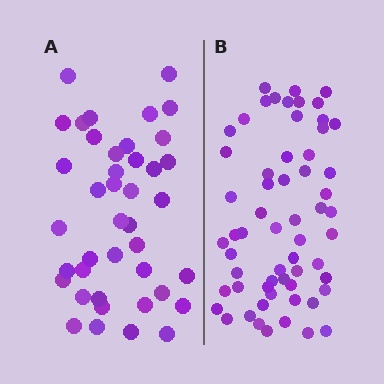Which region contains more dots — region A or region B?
Region B (the right region) has more dots.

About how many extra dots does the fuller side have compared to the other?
Region B has approximately 20 more dots than region A.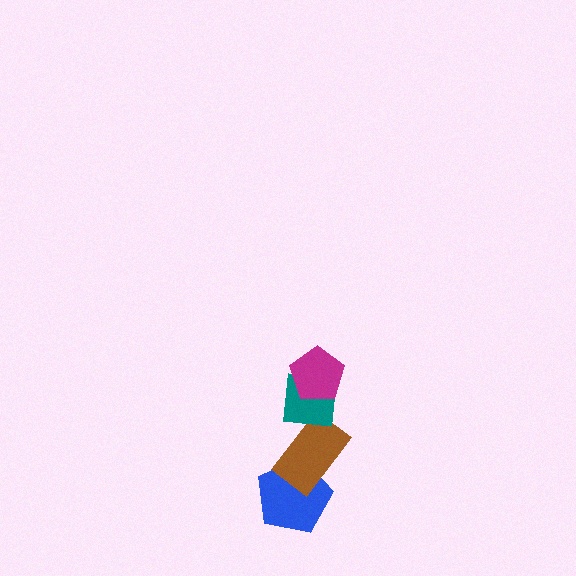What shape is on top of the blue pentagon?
The brown rectangle is on top of the blue pentagon.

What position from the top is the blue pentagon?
The blue pentagon is 4th from the top.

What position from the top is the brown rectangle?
The brown rectangle is 3rd from the top.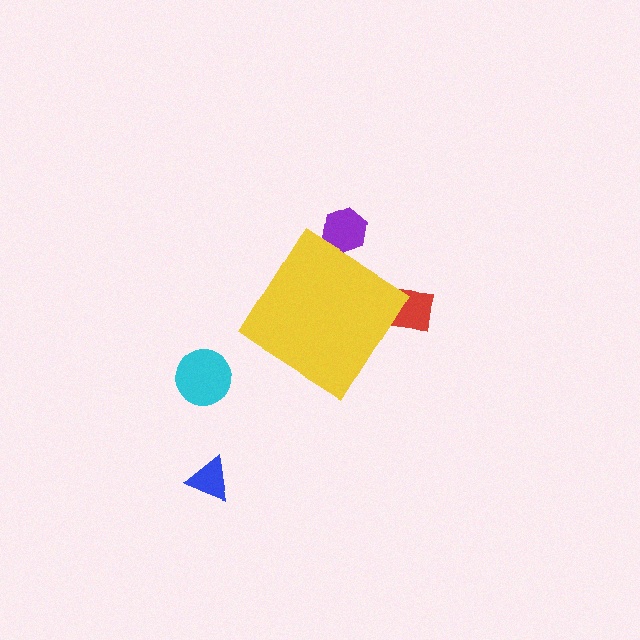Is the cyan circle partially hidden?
No, the cyan circle is fully visible.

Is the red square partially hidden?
Yes, the red square is partially hidden behind the yellow diamond.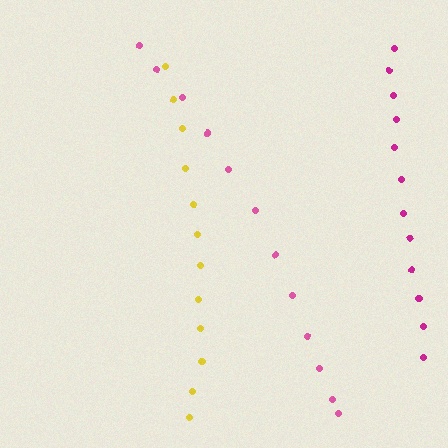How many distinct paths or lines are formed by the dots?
There are 3 distinct paths.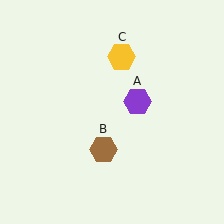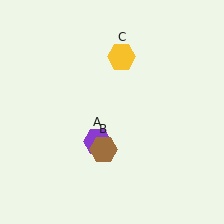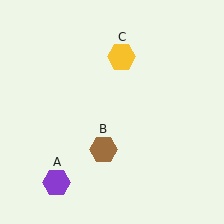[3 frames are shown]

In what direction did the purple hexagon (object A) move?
The purple hexagon (object A) moved down and to the left.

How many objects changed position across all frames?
1 object changed position: purple hexagon (object A).